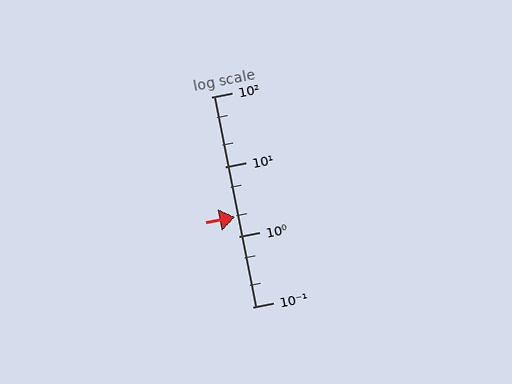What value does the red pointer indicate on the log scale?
The pointer indicates approximately 1.9.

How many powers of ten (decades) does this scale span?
The scale spans 3 decades, from 0.1 to 100.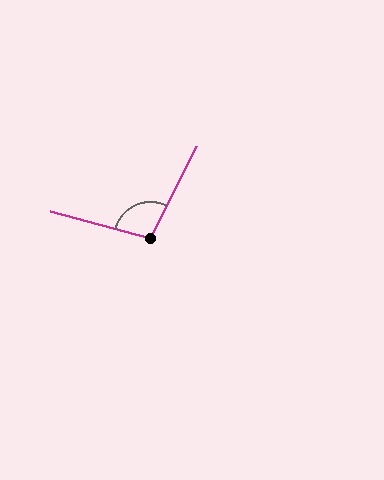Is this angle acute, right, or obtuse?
It is obtuse.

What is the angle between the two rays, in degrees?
Approximately 101 degrees.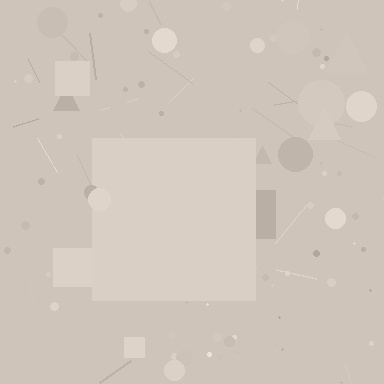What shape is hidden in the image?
A square is hidden in the image.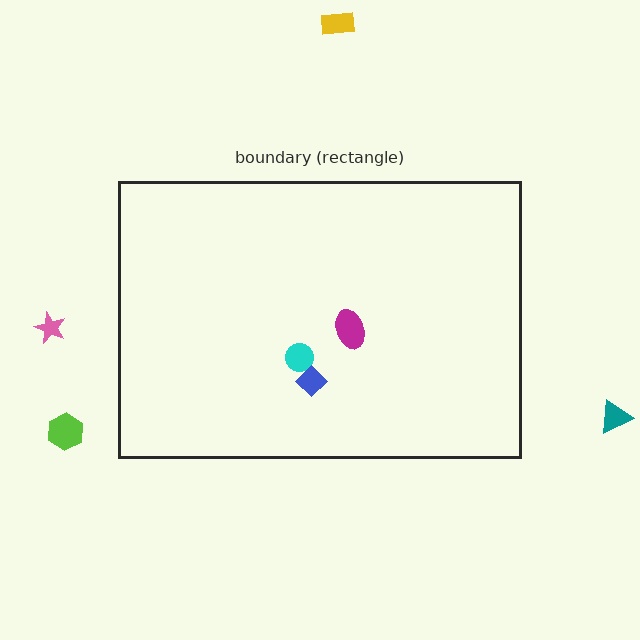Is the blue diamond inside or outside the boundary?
Inside.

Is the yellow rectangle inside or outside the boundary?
Outside.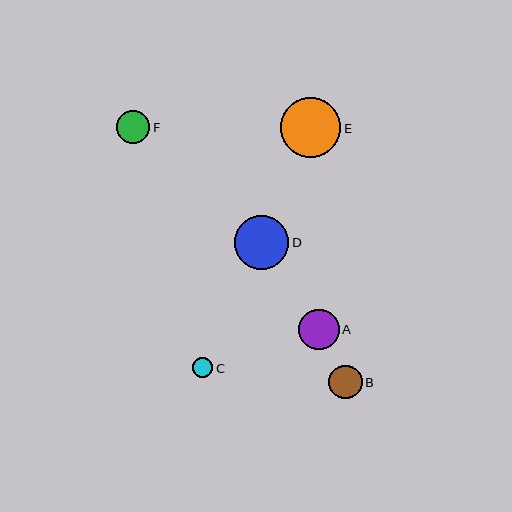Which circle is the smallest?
Circle C is the smallest with a size of approximately 20 pixels.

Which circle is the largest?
Circle E is the largest with a size of approximately 60 pixels.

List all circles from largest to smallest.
From largest to smallest: E, D, A, B, F, C.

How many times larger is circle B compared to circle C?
Circle B is approximately 1.6 times the size of circle C.